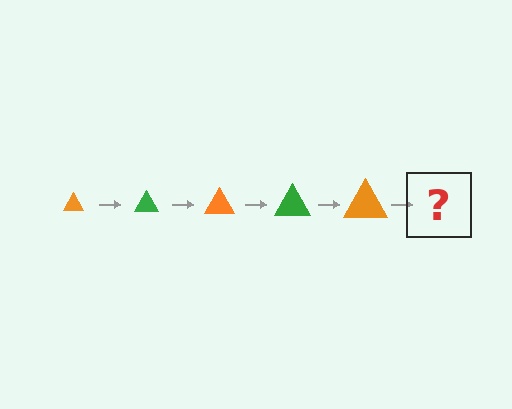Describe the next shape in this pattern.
It should be a green triangle, larger than the previous one.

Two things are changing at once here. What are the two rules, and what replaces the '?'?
The two rules are that the triangle grows larger each step and the color cycles through orange and green. The '?' should be a green triangle, larger than the previous one.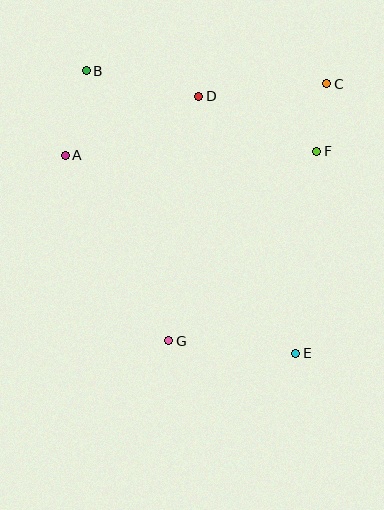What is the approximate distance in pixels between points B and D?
The distance between B and D is approximately 115 pixels.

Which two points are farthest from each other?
Points B and E are farthest from each other.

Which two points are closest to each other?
Points C and F are closest to each other.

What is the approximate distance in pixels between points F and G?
The distance between F and G is approximately 240 pixels.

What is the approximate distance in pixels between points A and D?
The distance between A and D is approximately 146 pixels.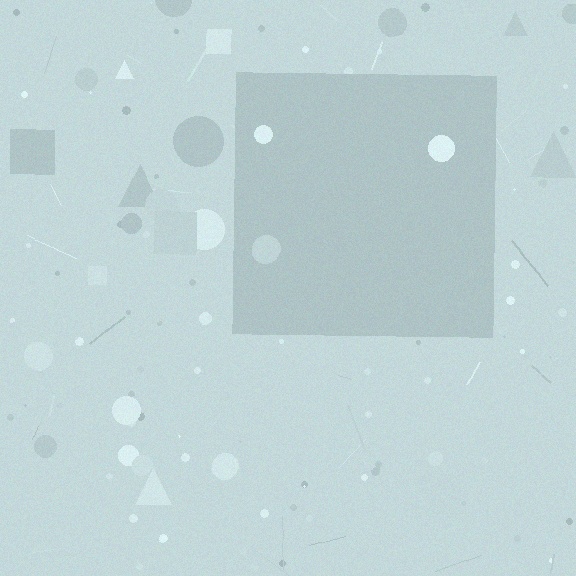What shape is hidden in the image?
A square is hidden in the image.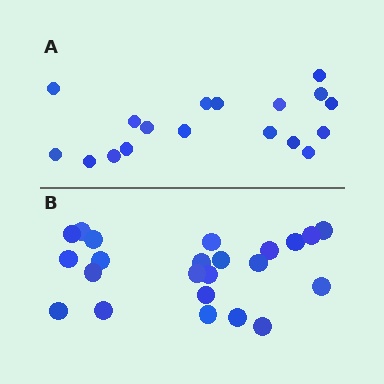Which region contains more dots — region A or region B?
Region B (the bottom region) has more dots.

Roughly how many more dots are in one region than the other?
Region B has about 5 more dots than region A.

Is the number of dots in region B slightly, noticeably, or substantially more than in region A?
Region B has noticeably more, but not dramatically so. The ratio is roughly 1.3 to 1.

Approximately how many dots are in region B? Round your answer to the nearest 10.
About 20 dots. (The exact count is 23, which rounds to 20.)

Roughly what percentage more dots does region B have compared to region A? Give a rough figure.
About 30% more.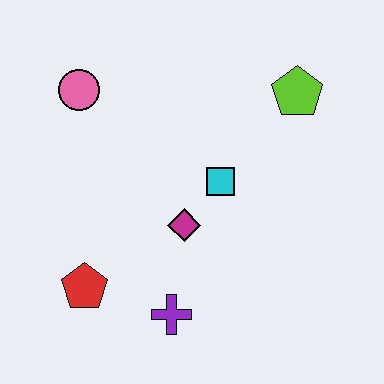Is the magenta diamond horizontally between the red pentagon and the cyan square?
Yes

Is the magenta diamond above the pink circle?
No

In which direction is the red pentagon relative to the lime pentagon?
The red pentagon is to the left of the lime pentagon.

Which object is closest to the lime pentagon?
The cyan square is closest to the lime pentagon.